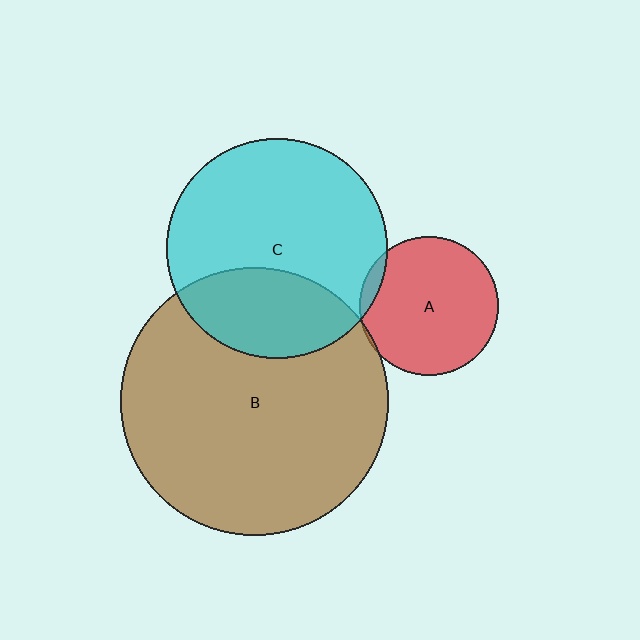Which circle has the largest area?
Circle B (brown).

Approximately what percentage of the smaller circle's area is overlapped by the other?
Approximately 5%.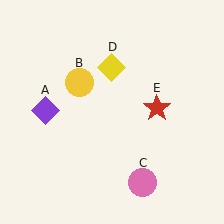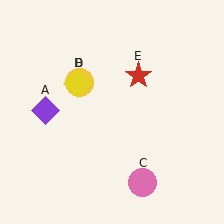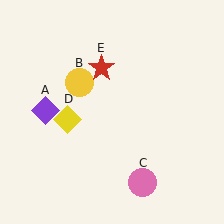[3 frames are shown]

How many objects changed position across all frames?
2 objects changed position: yellow diamond (object D), red star (object E).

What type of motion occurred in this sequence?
The yellow diamond (object D), red star (object E) rotated counterclockwise around the center of the scene.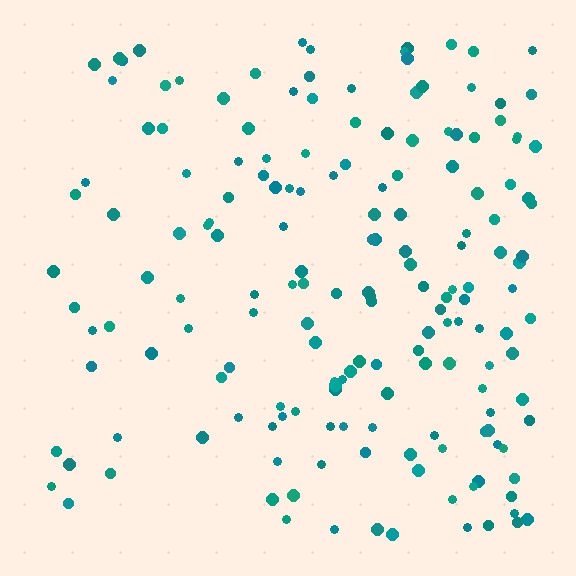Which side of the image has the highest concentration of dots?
The right.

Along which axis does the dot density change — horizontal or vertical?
Horizontal.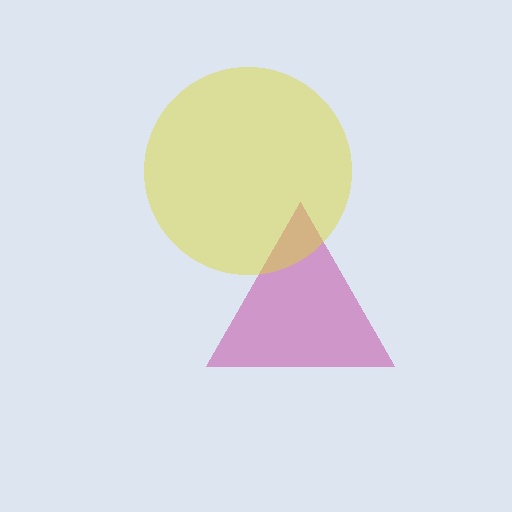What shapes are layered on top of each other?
The layered shapes are: a magenta triangle, a yellow circle.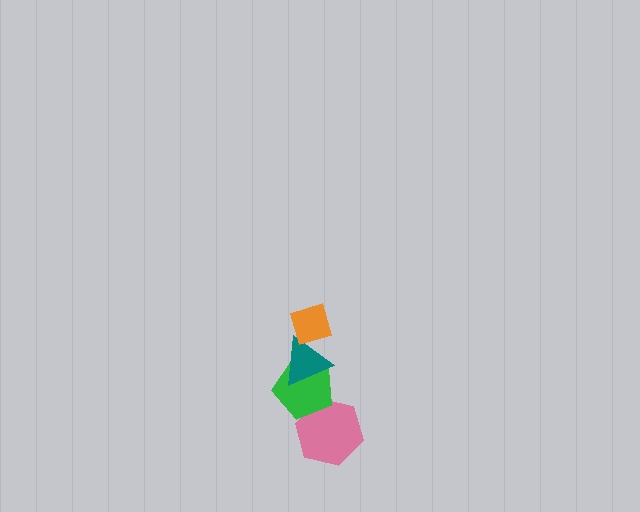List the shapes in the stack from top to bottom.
From top to bottom: the orange diamond, the teal triangle, the green pentagon, the pink hexagon.